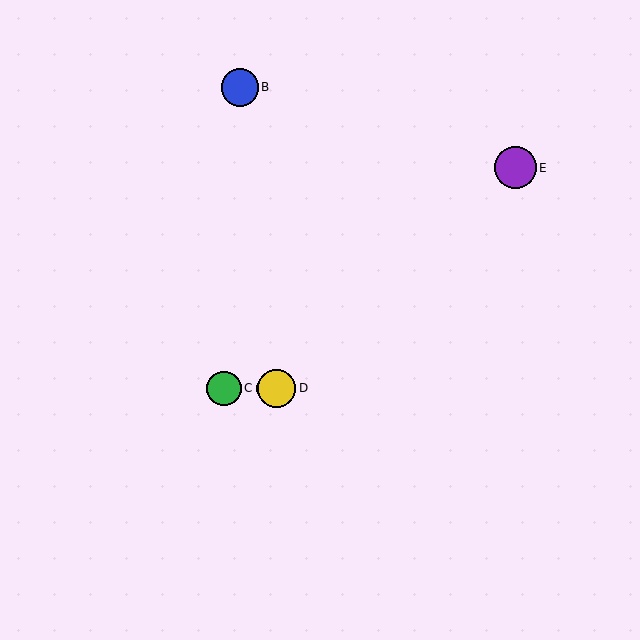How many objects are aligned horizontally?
3 objects (A, C, D) are aligned horizontally.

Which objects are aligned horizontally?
Objects A, C, D are aligned horizontally.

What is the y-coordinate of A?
Object A is at y≈388.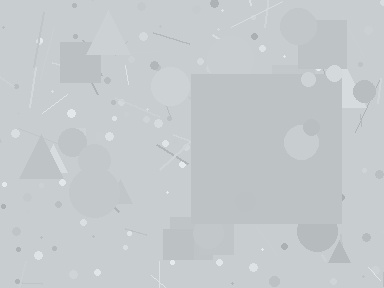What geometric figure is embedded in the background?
A square is embedded in the background.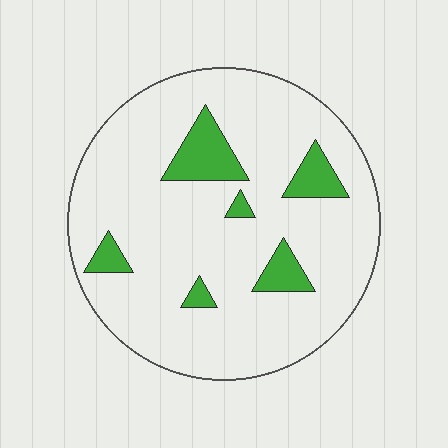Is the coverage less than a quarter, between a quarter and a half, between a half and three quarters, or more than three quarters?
Less than a quarter.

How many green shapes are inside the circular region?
6.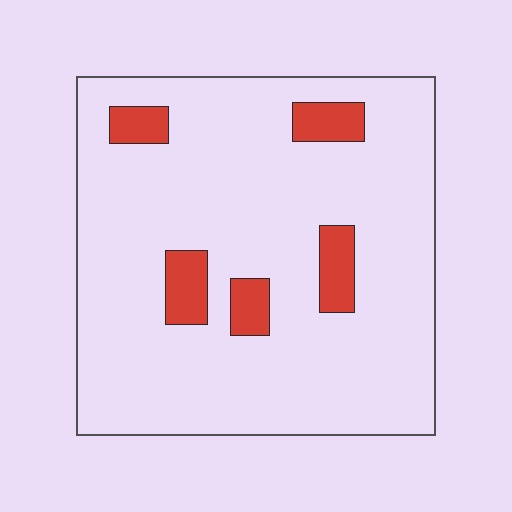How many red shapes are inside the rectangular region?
5.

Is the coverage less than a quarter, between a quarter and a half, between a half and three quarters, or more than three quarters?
Less than a quarter.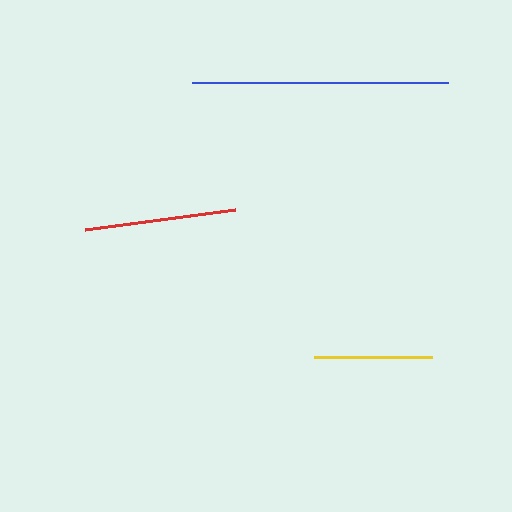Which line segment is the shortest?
The yellow line is the shortest at approximately 118 pixels.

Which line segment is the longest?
The blue line is the longest at approximately 256 pixels.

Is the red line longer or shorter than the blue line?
The blue line is longer than the red line.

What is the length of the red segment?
The red segment is approximately 151 pixels long.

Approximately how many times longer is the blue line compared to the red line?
The blue line is approximately 1.7 times the length of the red line.